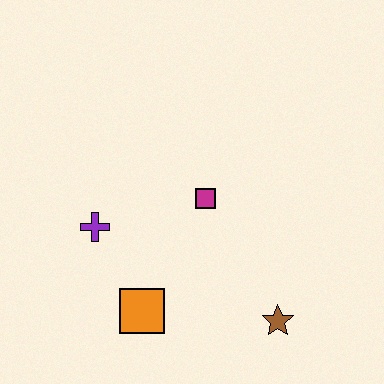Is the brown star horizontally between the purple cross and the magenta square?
No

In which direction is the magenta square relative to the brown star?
The magenta square is above the brown star.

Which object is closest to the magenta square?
The purple cross is closest to the magenta square.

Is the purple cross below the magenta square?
Yes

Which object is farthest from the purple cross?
The brown star is farthest from the purple cross.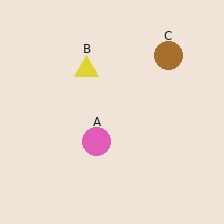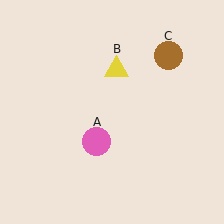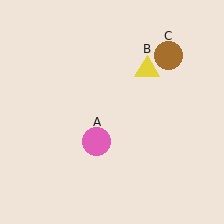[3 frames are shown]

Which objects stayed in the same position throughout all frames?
Pink circle (object A) and brown circle (object C) remained stationary.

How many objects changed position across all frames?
1 object changed position: yellow triangle (object B).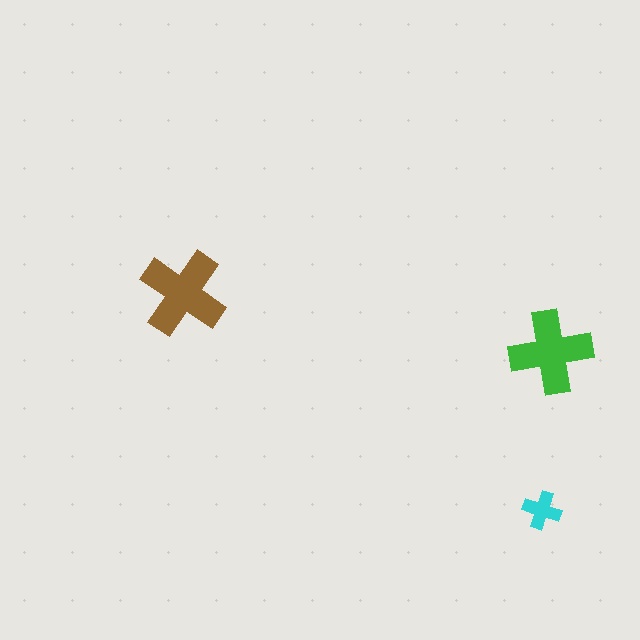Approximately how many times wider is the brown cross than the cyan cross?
About 2.5 times wider.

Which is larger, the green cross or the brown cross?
The brown one.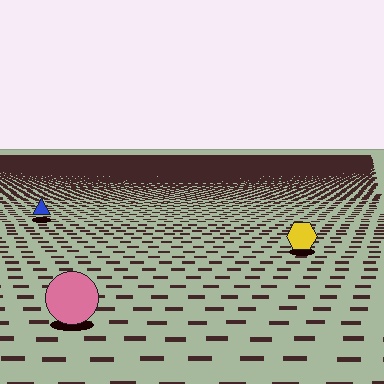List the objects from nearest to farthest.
From nearest to farthest: the pink circle, the yellow hexagon, the blue triangle.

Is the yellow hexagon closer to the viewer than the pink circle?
No. The pink circle is closer — you can tell from the texture gradient: the ground texture is coarser near it.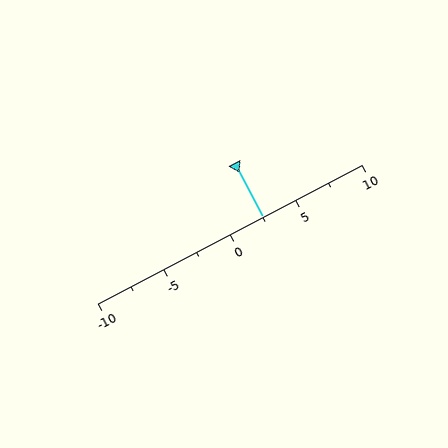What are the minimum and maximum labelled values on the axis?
The axis runs from -10 to 10.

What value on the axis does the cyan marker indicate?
The marker indicates approximately 2.5.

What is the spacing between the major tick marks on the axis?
The major ticks are spaced 5 apart.